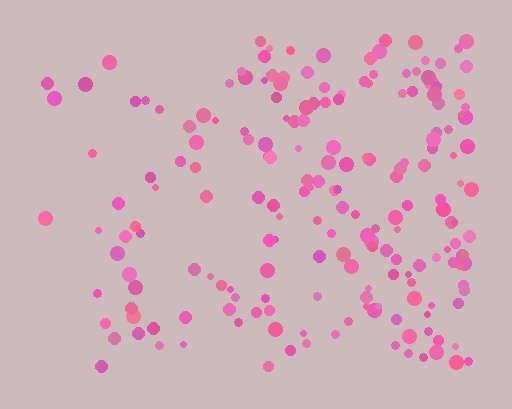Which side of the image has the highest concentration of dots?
The right.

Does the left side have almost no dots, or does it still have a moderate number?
Still a moderate number, just noticeably fewer than the right.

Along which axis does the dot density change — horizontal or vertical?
Horizontal.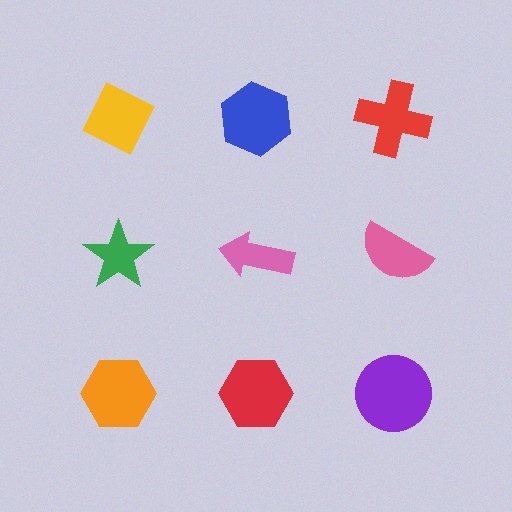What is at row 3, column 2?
A red hexagon.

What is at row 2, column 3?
A pink semicircle.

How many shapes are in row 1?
3 shapes.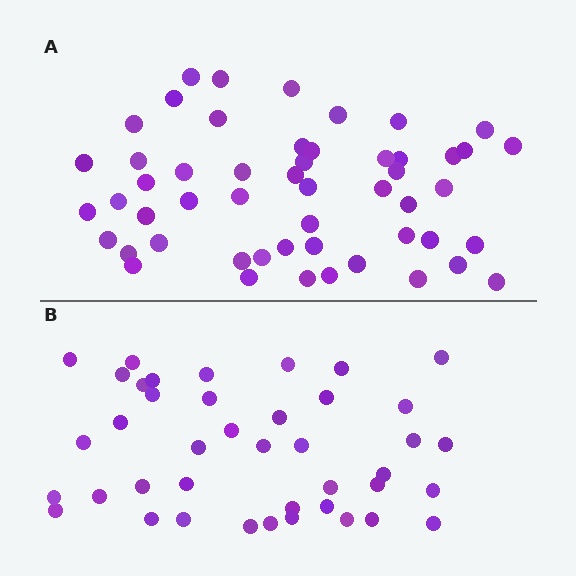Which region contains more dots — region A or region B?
Region A (the top region) has more dots.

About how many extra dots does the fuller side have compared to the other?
Region A has roughly 12 or so more dots than region B.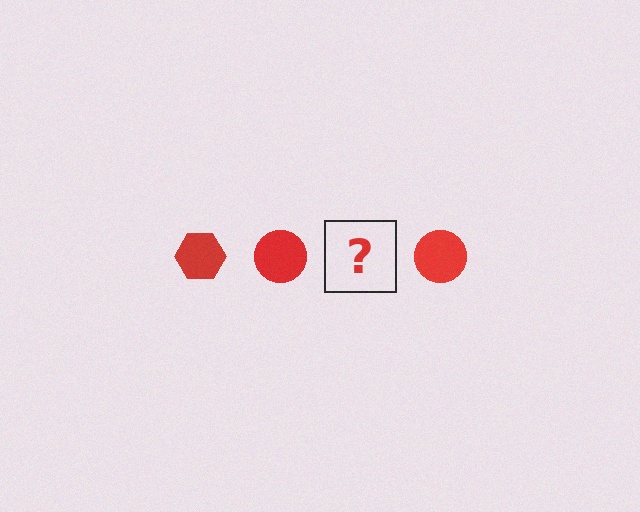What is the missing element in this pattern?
The missing element is a red hexagon.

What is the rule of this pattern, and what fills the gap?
The rule is that the pattern cycles through hexagon, circle shapes in red. The gap should be filled with a red hexagon.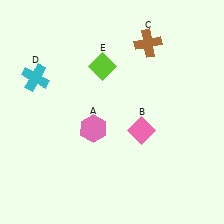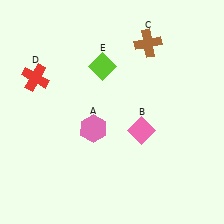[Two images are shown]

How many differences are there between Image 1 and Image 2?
There is 1 difference between the two images.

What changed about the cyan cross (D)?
In Image 1, D is cyan. In Image 2, it changed to red.